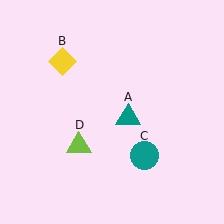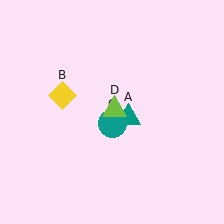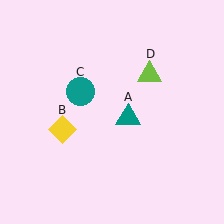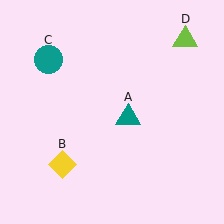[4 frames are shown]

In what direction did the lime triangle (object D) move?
The lime triangle (object D) moved up and to the right.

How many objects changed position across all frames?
3 objects changed position: yellow diamond (object B), teal circle (object C), lime triangle (object D).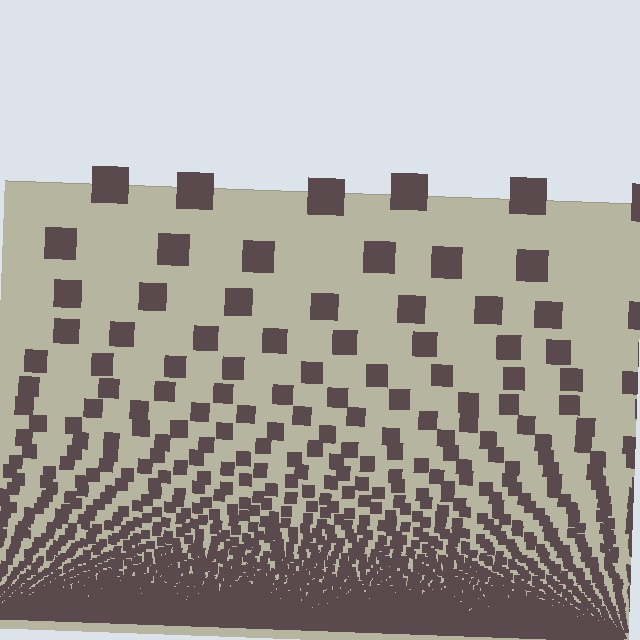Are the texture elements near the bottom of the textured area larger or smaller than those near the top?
Smaller. The gradient is inverted — elements near the bottom are smaller and denser.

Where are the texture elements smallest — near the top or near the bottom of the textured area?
Near the bottom.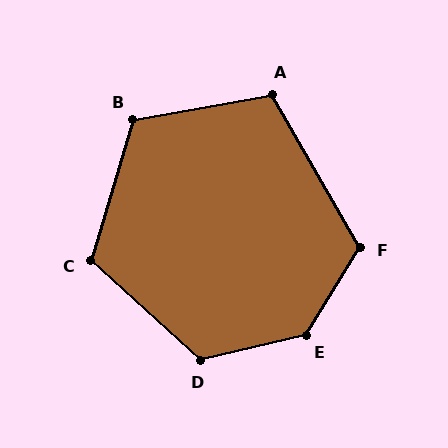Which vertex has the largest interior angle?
E, at approximately 135 degrees.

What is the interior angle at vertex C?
Approximately 115 degrees (obtuse).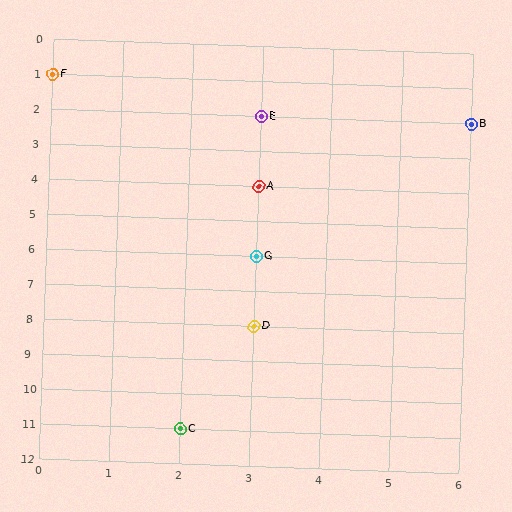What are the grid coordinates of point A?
Point A is at grid coordinates (3, 4).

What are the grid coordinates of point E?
Point E is at grid coordinates (3, 2).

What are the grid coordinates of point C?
Point C is at grid coordinates (2, 11).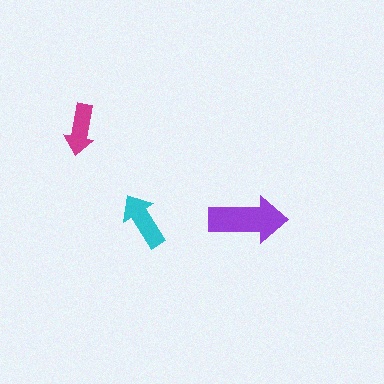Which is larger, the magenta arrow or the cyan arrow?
The cyan one.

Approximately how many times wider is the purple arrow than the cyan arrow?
About 1.5 times wider.